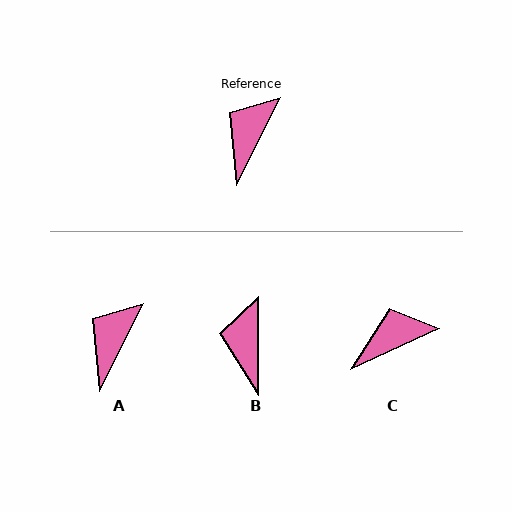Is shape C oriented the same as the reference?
No, it is off by about 38 degrees.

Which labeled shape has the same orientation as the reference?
A.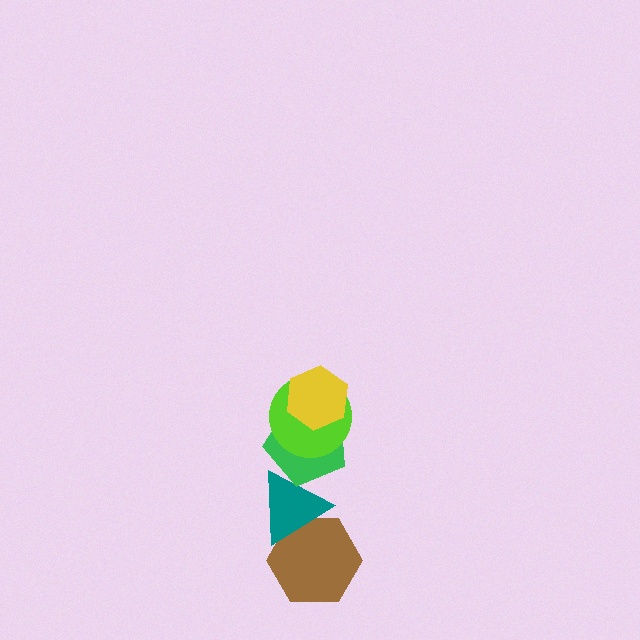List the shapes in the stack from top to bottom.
From top to bottom: the yellow hexagon, the lime circle, the green pentagon, the teal triangle, the brown hexagon.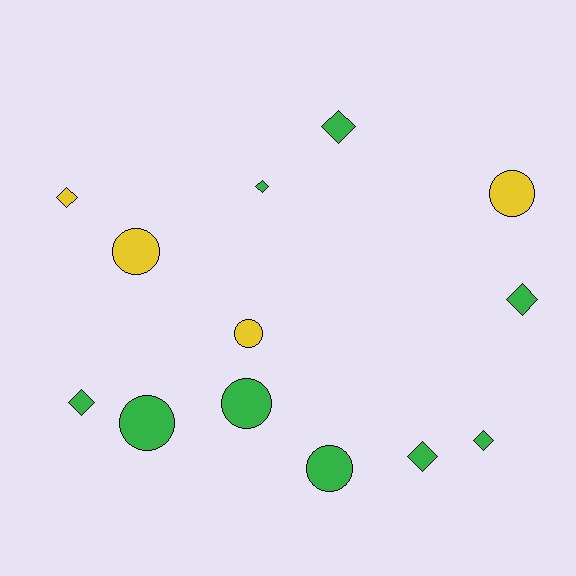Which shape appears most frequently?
Diamond, with 7 objects.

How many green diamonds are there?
There are 6 green diamonds.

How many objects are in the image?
There are 13 objects.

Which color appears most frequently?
Green, with 9 objects.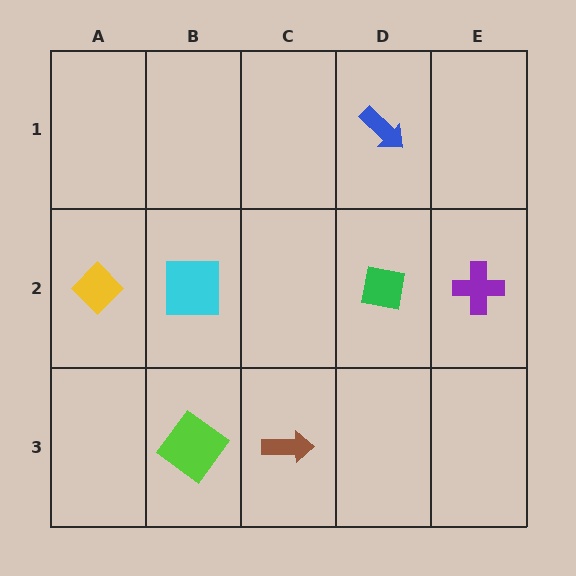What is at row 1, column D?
A blue arrow.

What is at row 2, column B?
A cyan square.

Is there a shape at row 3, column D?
No, that cell is empty.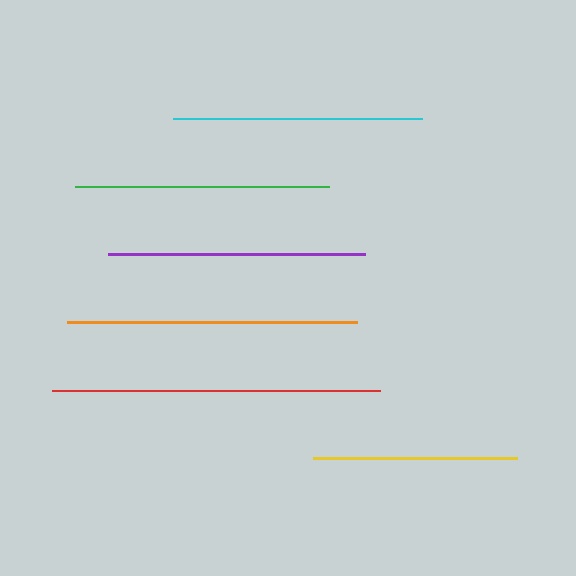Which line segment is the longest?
The red line is the longest at approximately 329 pixels.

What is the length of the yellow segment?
The yellow segment is approximately 204 pixels long.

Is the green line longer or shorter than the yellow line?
The green line is longer than the yellow line.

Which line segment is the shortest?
The yellow line is the shortest at approximately 204 pixels.